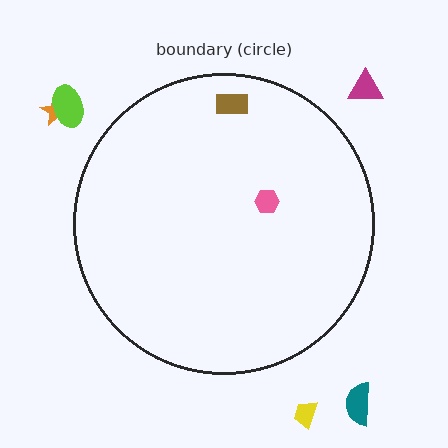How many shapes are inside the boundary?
2 inside, 5 outside.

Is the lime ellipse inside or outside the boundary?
Outside.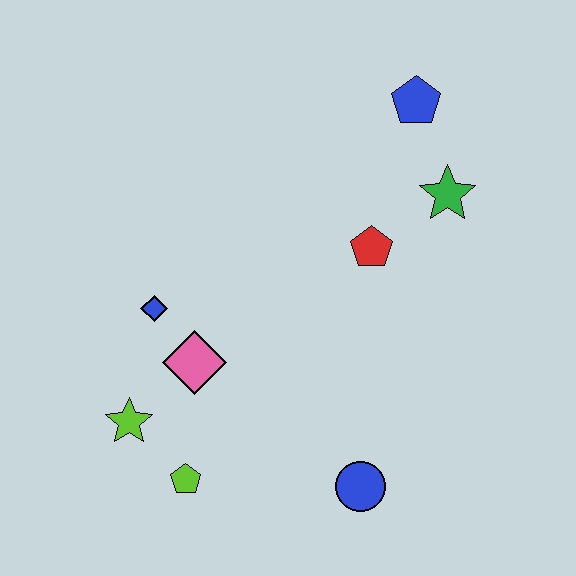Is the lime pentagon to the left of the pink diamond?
Yes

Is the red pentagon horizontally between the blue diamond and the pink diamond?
No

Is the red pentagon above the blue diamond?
Yes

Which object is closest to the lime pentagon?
The lime star is closest to the lime pentagon.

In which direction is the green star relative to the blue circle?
The green star is above the blue circle.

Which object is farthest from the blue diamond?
The blue pentagon is farthest from the blue diamond.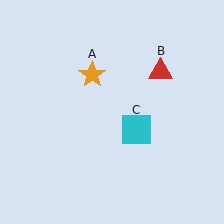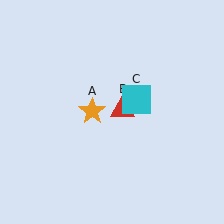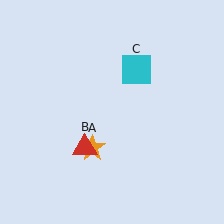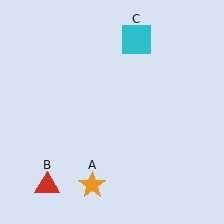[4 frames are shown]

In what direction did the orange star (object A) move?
The orange star (object A) moved down.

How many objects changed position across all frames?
3 objects changed position: orange star (object A), red triangle (object B), cyan square (object C).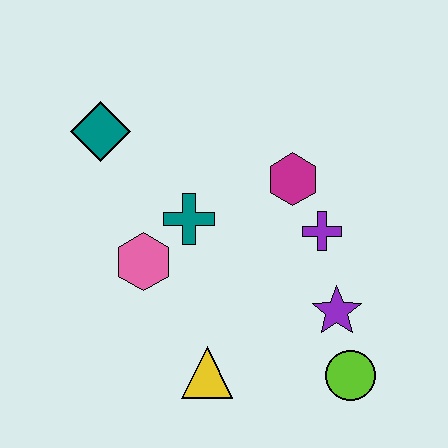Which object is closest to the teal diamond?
The teal cross is closest to the teal diamond.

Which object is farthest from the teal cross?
The lime circle is farthest from the teal cross.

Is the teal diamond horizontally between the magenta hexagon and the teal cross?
No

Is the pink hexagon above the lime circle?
Yes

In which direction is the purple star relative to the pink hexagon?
The purple star is to the right of the pink hexagon.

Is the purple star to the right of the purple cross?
Yes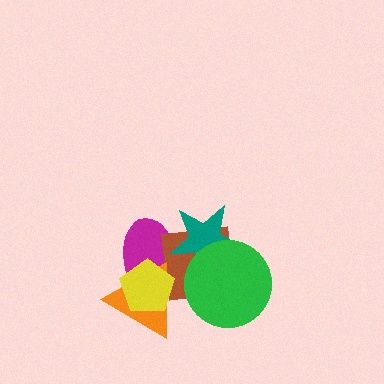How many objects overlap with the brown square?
5 objects overlap with the brown square.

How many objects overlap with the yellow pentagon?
3 objects overlap with the yellow pentagon.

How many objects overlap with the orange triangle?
3 objects overlap with the orange triangle.